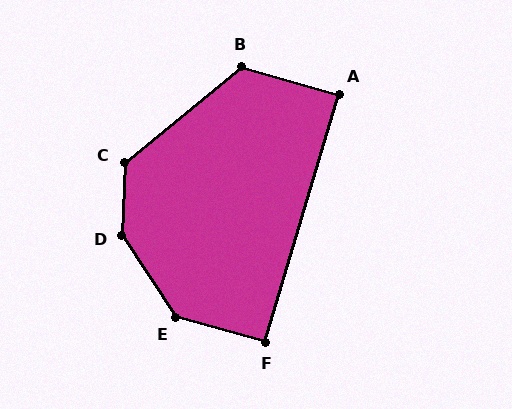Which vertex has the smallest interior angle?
A, at approximately 89 degrees.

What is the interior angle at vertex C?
Approximately 132 degrees (obtuse).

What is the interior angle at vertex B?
Approximately 125 degrees (obtuse).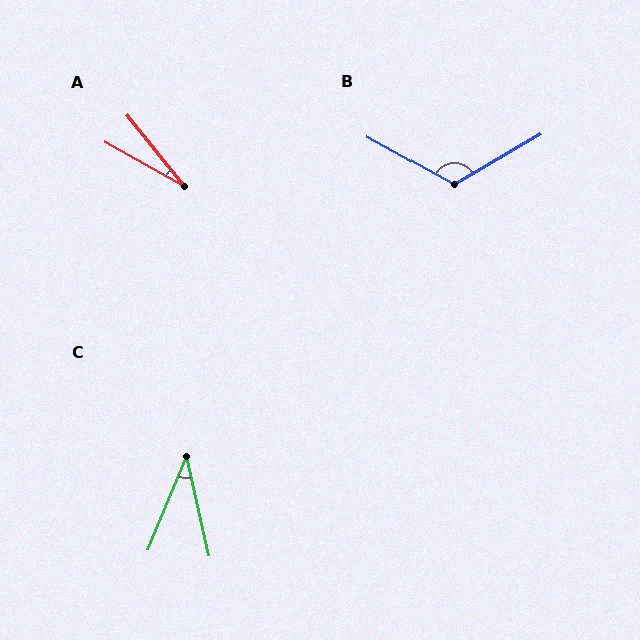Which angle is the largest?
B, at approximately 121 degrees.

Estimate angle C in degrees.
Approximately 35 degrees.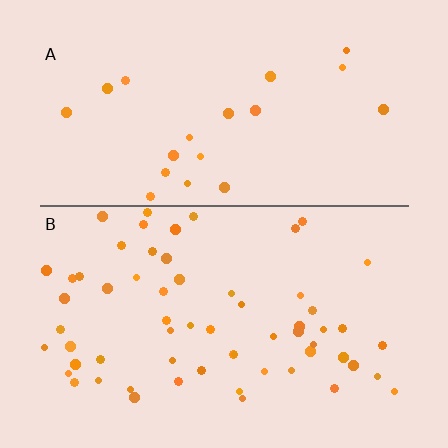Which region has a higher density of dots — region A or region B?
B (the bottom).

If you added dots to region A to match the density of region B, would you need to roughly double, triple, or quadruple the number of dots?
Approximately triple.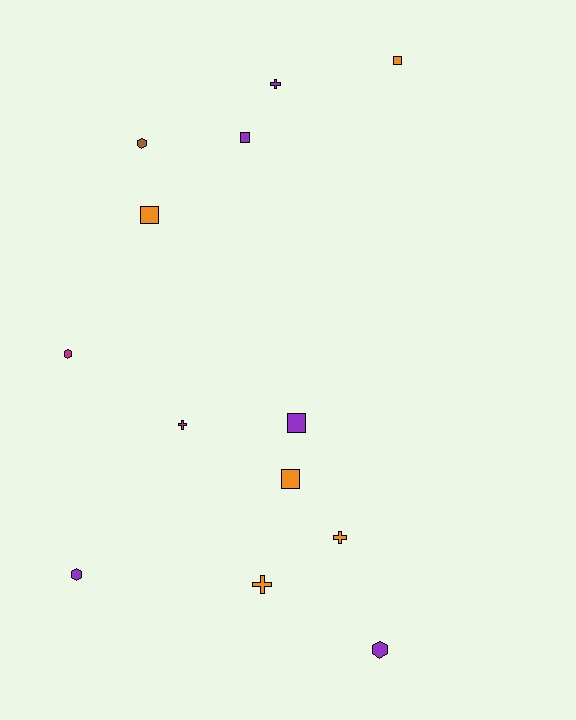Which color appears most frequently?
Orange, with 5 objects.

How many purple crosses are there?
There is 1 purple cross.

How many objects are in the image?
There are 13 objects.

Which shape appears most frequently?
Square, with 5 objects.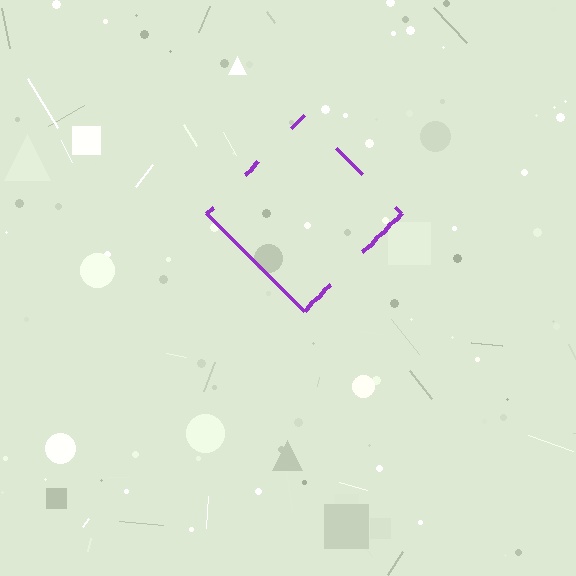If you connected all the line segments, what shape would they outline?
They would outline a diamond.